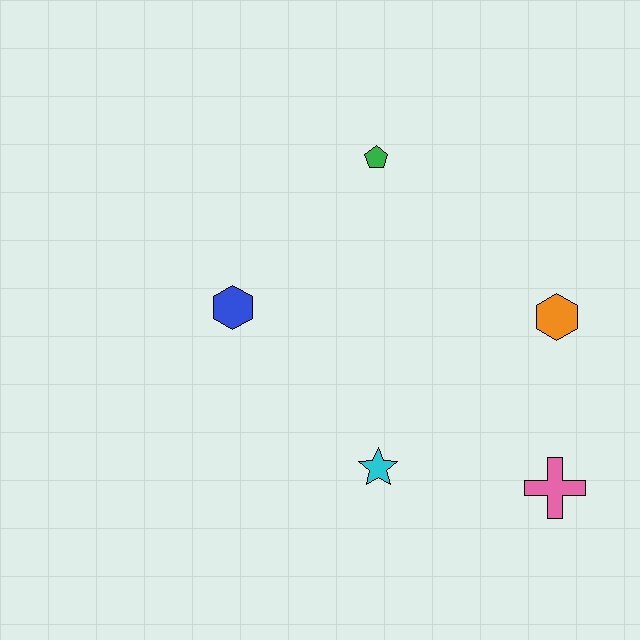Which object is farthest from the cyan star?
The green pentagon is farthest from the cyan star.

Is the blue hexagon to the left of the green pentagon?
Yes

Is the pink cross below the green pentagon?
Yes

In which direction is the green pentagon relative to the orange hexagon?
The green pentagon is to the left of the orange hexagon.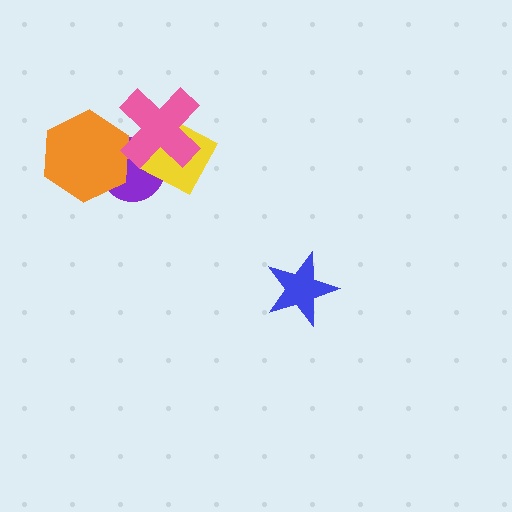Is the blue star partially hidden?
No, no other shape covers it.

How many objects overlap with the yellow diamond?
2 objects overlap with the yellow diamond.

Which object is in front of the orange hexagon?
The pink cross is in front of the orange hexagon.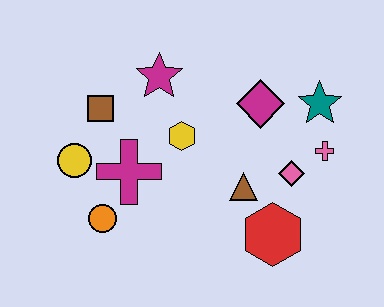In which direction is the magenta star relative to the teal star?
The magenta star is to the left of the teal star.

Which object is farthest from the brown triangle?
The yellow circle is farthest from the brown triangle.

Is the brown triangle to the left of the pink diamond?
Yes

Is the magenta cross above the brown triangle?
Yes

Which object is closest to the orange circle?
The magenta cross is closest to the orange circle.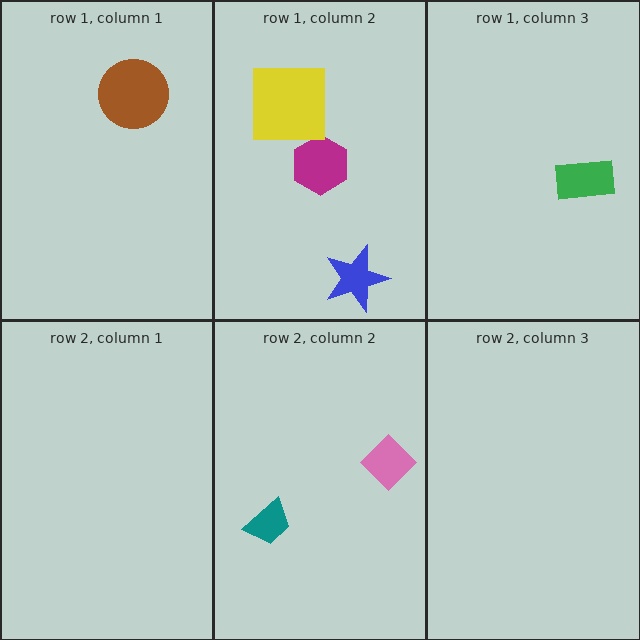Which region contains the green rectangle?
The row 1, column 3 region.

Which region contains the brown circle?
The row 1, column 1 region.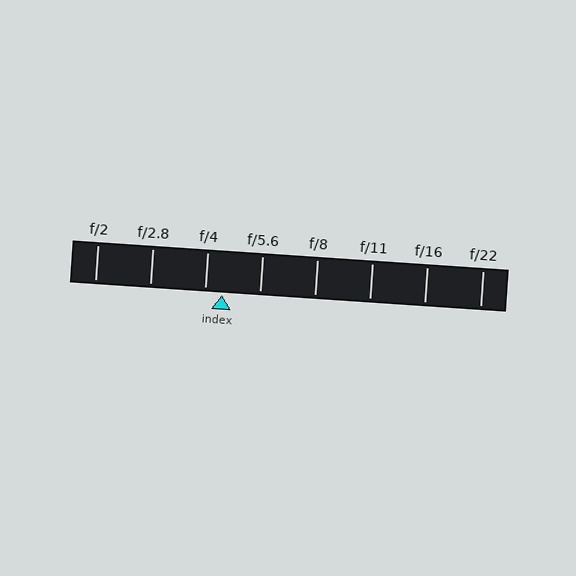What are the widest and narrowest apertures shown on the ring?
The widest aperture shown is f/2 and the narrowest is f/22.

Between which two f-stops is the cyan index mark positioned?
The index mark is between f/4 and f/5.6.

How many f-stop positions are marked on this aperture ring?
There are 8 f-stop positions marked.